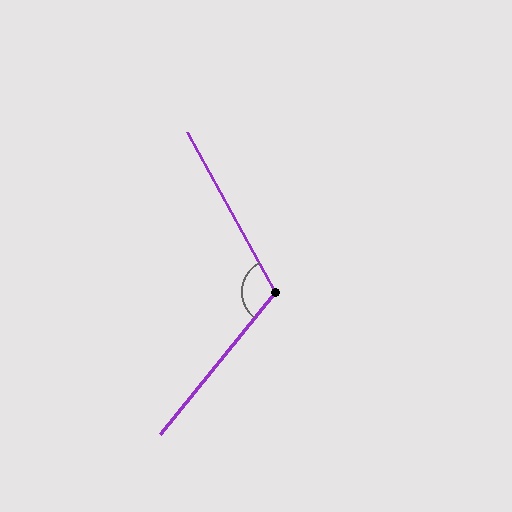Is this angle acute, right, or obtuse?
It is obtuse.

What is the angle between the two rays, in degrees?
Approximately 112 degrees.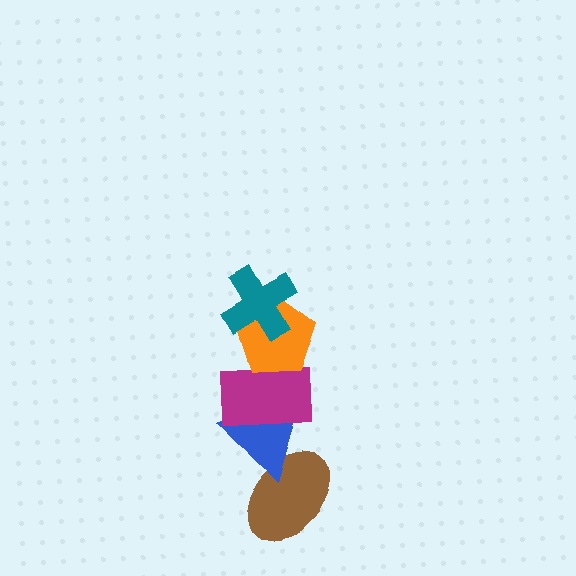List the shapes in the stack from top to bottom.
From top to bottom: the teal cross, the orange pentagon, the magenta rectangle, the blue triangle, the brown ellipse.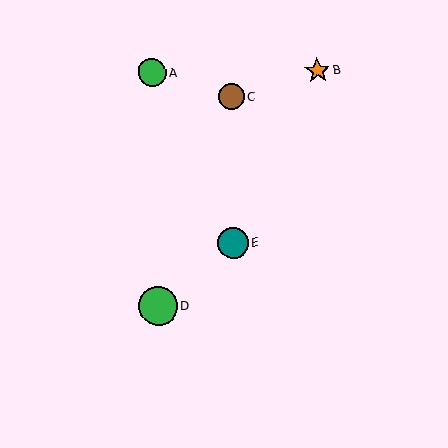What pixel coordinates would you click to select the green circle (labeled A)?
Click at (152, 73) to select the green circle A.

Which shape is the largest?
The green circle (labeled D) is the largest.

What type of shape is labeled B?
Shape B is an orange star.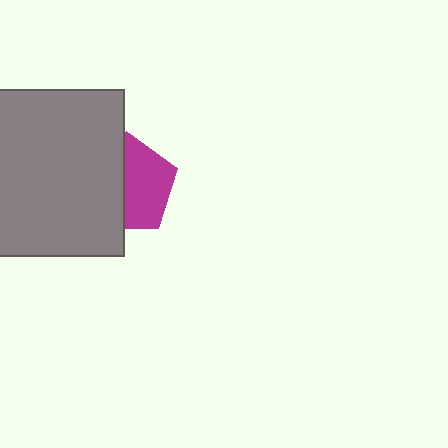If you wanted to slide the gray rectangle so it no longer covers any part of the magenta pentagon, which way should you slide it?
Slide it left — that is the most direct way to separate the two shapes.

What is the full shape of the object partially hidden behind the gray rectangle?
The partially hidden object is a magenta pentagon.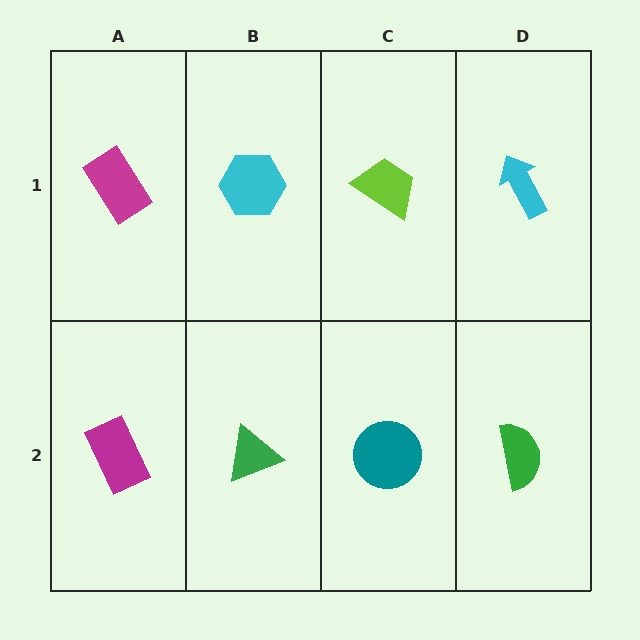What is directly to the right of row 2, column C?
A green semicircle.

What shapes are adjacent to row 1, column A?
A magenta rectangle (row 2, column A), a cyan hexagon (row 1, column B).